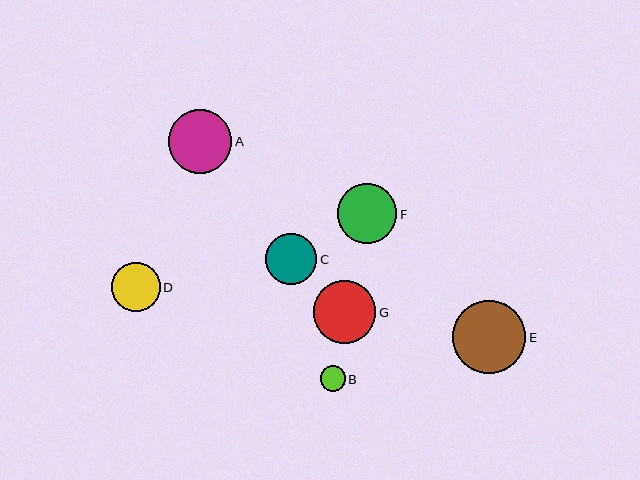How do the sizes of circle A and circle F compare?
Circle A and circle F are approximately the same size.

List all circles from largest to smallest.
From largest to smallest: E, A, G, F, C, D, B.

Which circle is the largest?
Circle E is the largest with a size of approximately 73 pixels.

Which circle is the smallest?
Circle B is the smallest with a size of approximately 25 pixels.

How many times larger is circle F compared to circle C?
Circle F is approximately 1.2 times the size of circle C.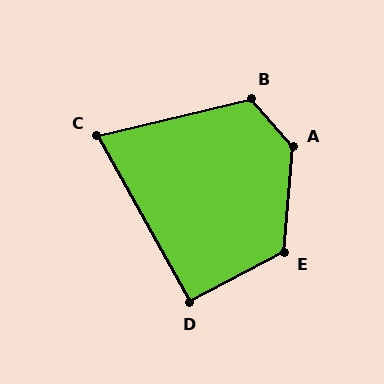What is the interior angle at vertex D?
Approximately 91 degrees (approximately right).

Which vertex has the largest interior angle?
A, at approximately 135 degrees.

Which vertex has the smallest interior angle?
C, at approximately 74 degrees.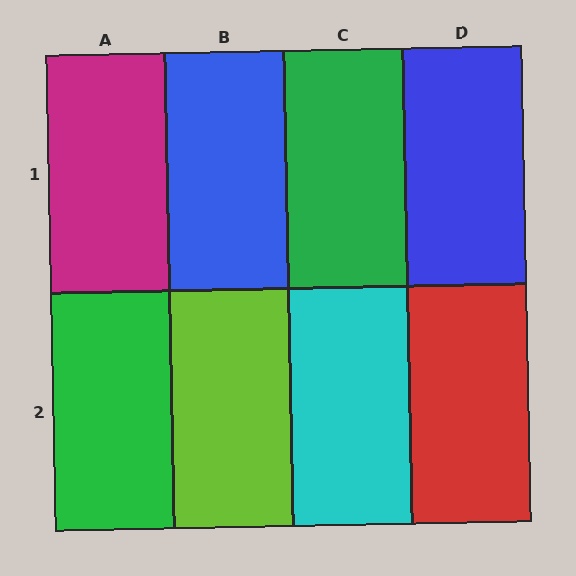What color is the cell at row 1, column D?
Blue.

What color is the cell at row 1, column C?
Green.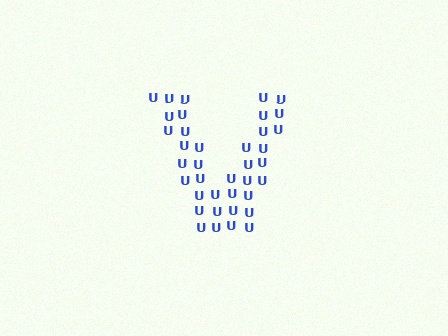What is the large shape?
The large shape is the letter V.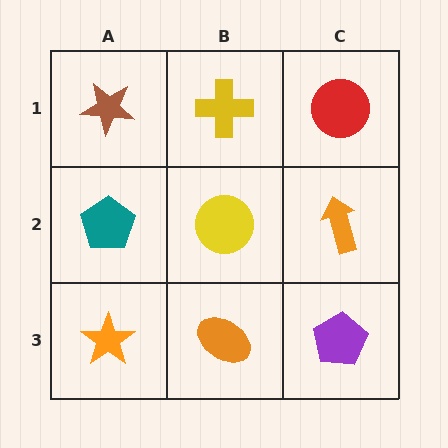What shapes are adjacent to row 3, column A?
A teal pentagon (row 2, column A), an orange ellipse (row 3, column B).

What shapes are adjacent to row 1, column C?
An orange arrow (row 2, column C), a yellow cross (row 1, column B).